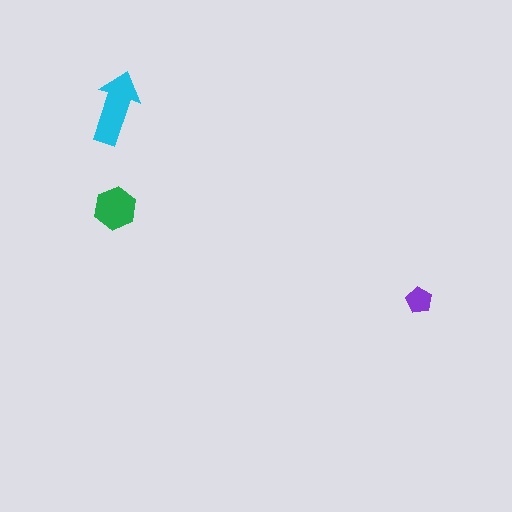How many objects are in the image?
There are 3 objects in the image.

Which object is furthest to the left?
The green hexagon is leftmost.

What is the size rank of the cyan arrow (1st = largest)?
1st.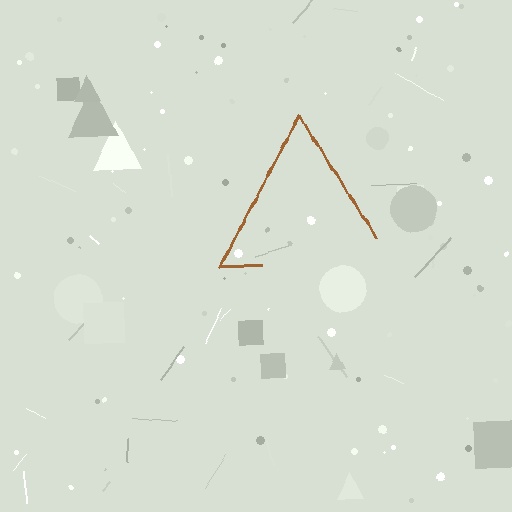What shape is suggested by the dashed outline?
The dashed outline suggests a triangle.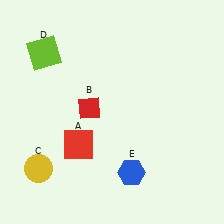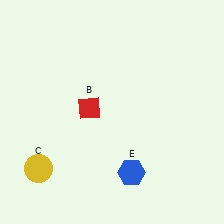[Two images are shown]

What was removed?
The red square (A), the lime square (D) were removed in Image 2.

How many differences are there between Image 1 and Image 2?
There are 2 differences between the two images.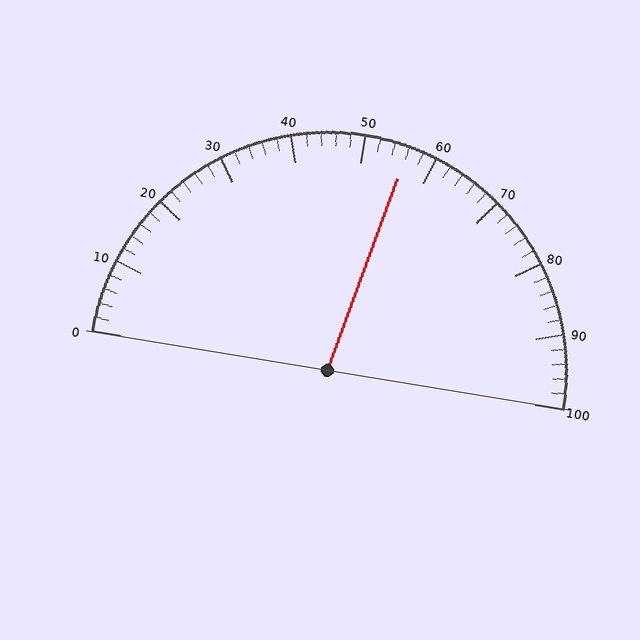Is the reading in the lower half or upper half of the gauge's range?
The reading is in the upper half of the range (0 to 100).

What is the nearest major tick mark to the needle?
The nearest major tick mark is 60.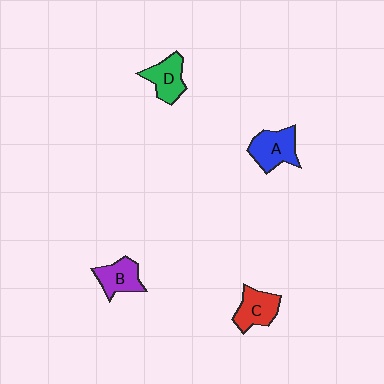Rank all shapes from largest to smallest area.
From largest to smallest: A (blue), C (red), D (green), B (purple).